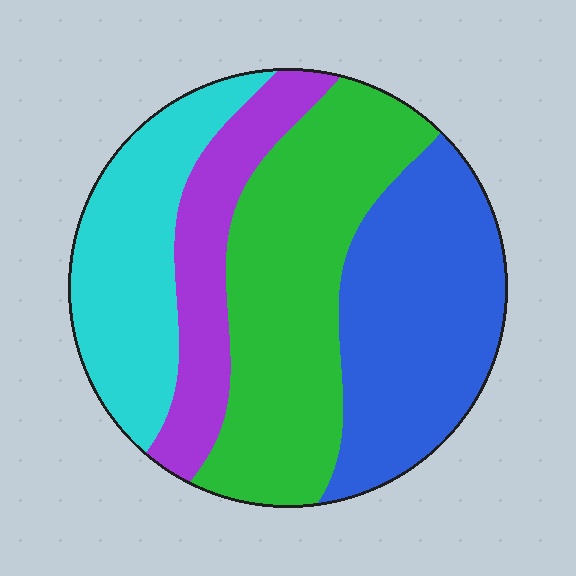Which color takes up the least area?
Purple, at roughly 15%.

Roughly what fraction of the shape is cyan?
Cyan covers 22% of the shape.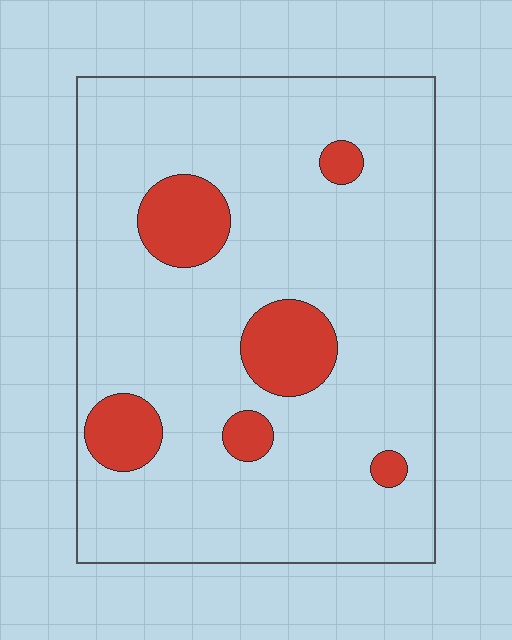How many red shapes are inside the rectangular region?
6.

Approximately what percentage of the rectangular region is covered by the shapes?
Approximately 15%.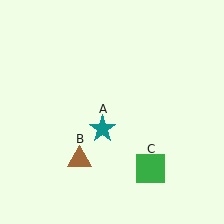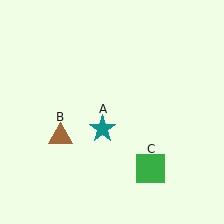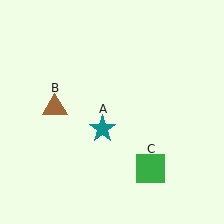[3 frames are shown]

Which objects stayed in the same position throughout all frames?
Teal star (object A) and green square (object C) remained stationary.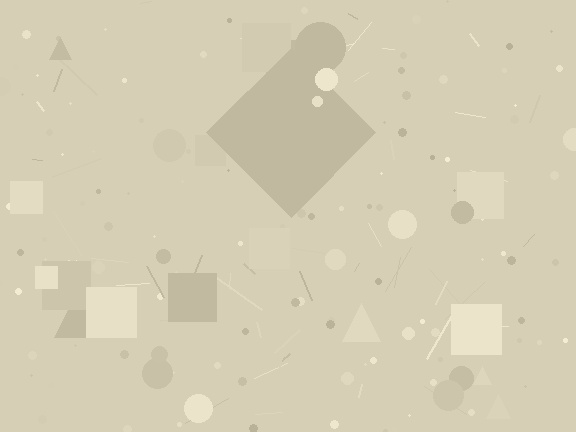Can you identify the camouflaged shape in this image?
The camouflaged shape is a diamond.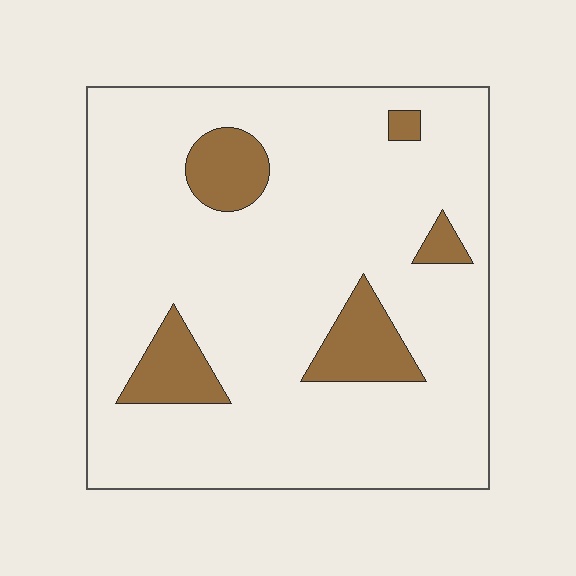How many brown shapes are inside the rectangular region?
5.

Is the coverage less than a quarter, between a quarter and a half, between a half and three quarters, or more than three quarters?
Less than a quarter.